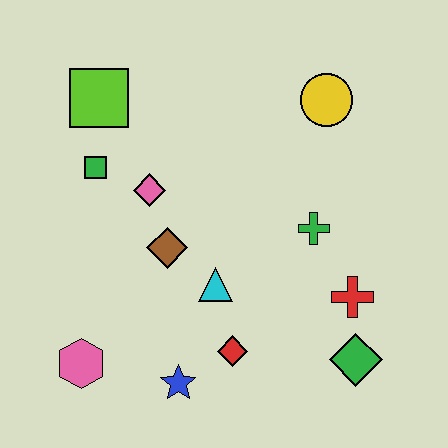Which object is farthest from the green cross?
The pink hexagon is farthest from the green cross.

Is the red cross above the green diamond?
Yes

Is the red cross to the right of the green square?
Yes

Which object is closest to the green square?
The pink diamond is closest to the green square.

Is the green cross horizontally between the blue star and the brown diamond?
No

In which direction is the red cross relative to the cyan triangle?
The red cross is to the right of the cyan triangle.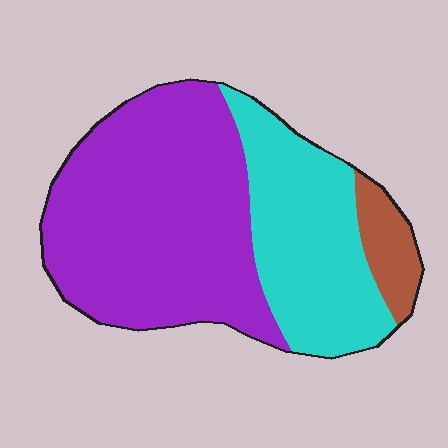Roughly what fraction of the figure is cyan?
Cyan covers around 35% of the figure.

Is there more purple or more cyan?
Purple.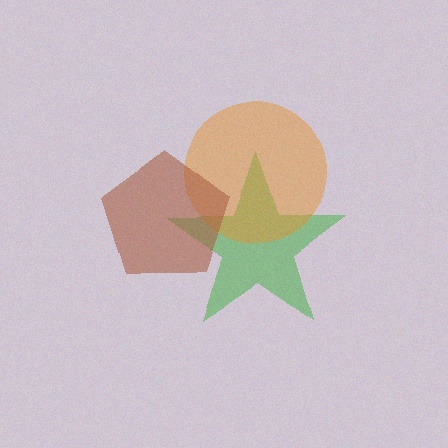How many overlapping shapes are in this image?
There are 3 overlapping shapes in the image.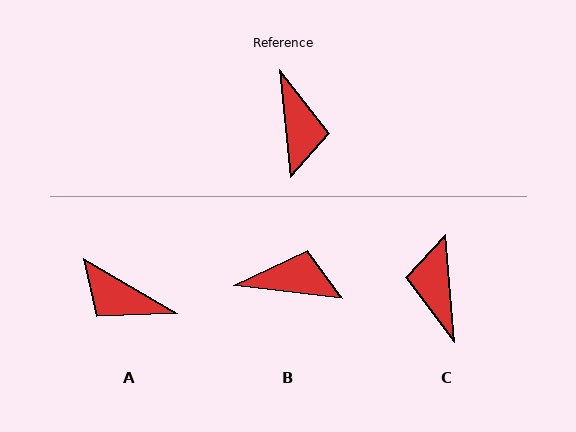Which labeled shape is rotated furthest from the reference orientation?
C, about 179 degrees away.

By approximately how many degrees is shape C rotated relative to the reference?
Approximately 179 degrees counter-clockwise.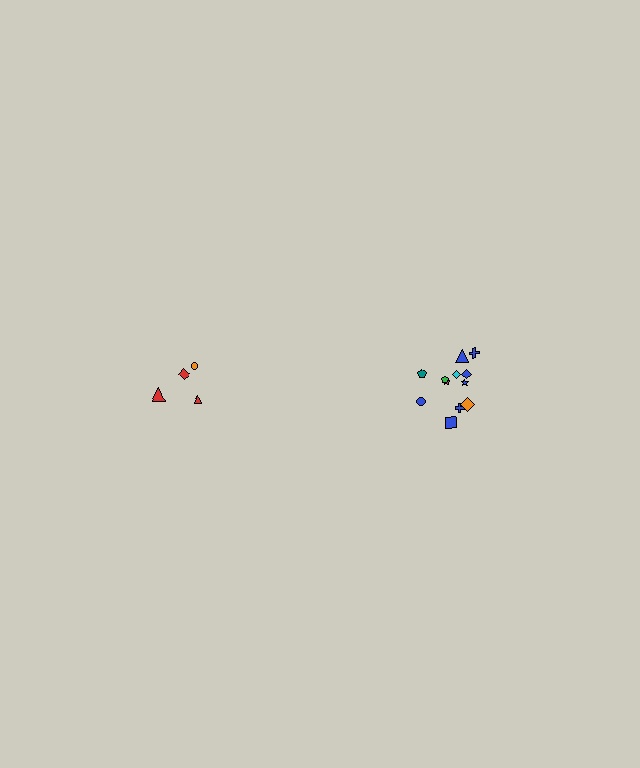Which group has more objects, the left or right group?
The right group.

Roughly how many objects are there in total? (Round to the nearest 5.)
Roughly 15 objects in total.